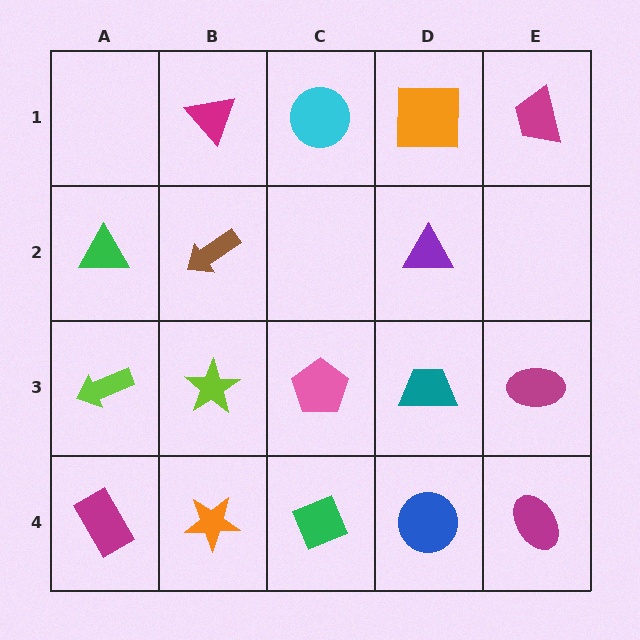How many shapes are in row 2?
3 shapes.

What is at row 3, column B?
A lime star.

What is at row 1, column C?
A cyan circle.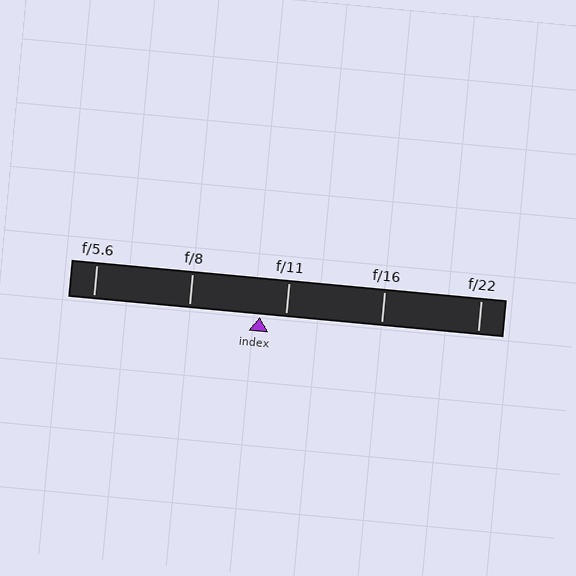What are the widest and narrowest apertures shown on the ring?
The widest aperture shown is f/5.6 and the narrowest is f/22.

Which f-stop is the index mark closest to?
The index mark is closest to f/11.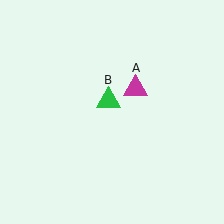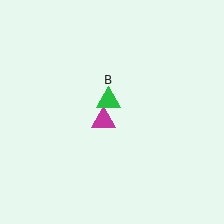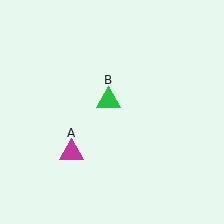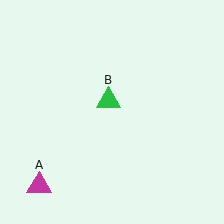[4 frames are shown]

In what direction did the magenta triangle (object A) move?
The magenta triangle (object A) moved down and to the left.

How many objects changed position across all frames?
1 object changed position: magenta triangle (object A).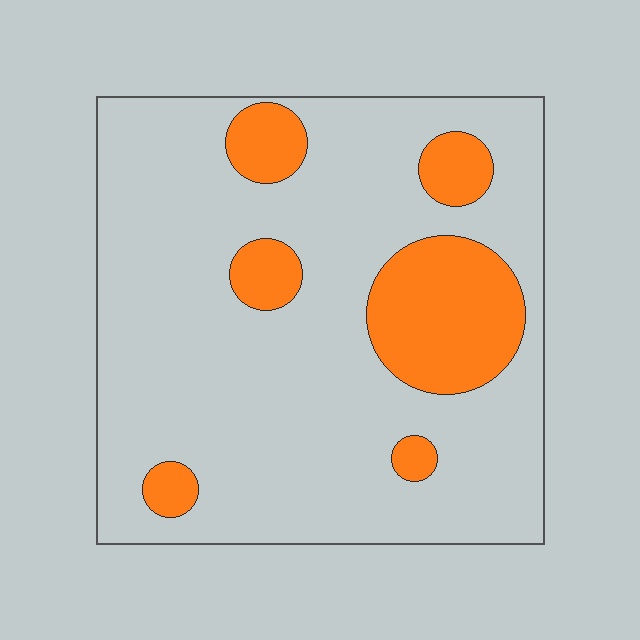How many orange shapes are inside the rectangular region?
6.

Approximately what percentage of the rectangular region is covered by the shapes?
Approximately 20%.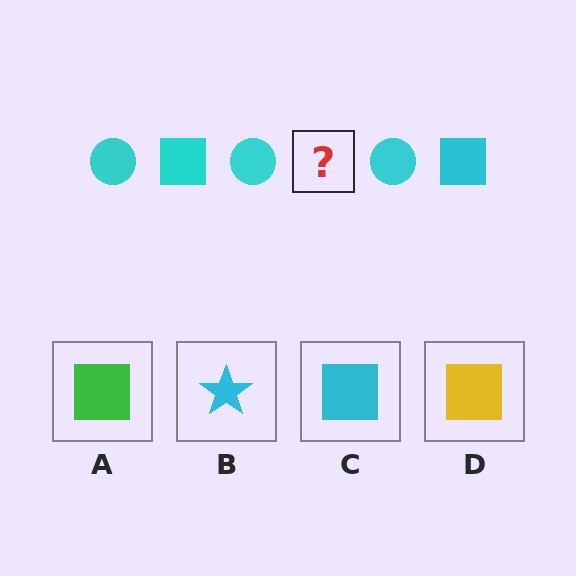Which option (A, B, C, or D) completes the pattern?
C.